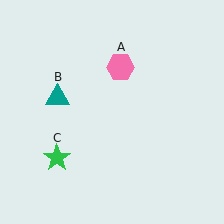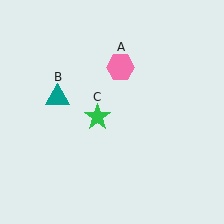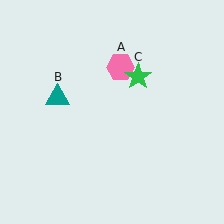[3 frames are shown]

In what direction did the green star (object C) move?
The green star (object C) moved up and to the right.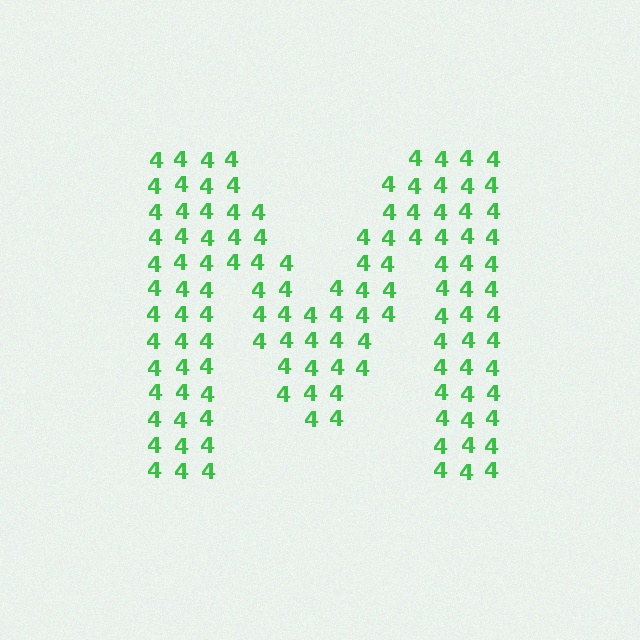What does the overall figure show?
The overall figure shows the letter M.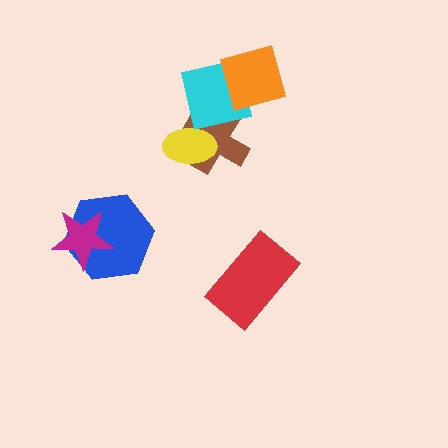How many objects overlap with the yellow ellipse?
1 object overlaps with the yellow ellipse.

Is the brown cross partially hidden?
Yes, it is partially covered by another shape.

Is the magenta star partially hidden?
No, no other shape covers it.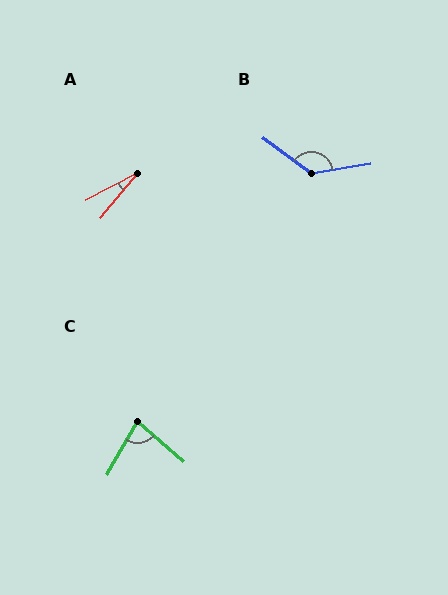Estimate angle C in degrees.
Approximately 79 degrees.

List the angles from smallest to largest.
A (23°), C (79°), B (134°).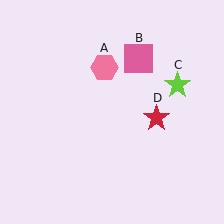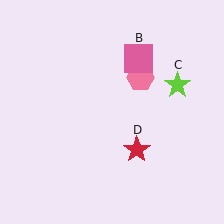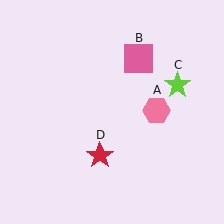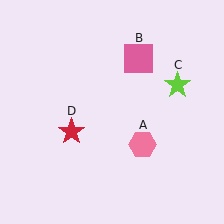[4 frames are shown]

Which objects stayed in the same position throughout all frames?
Pink square (object B) and lime star (object C) remained stationary.